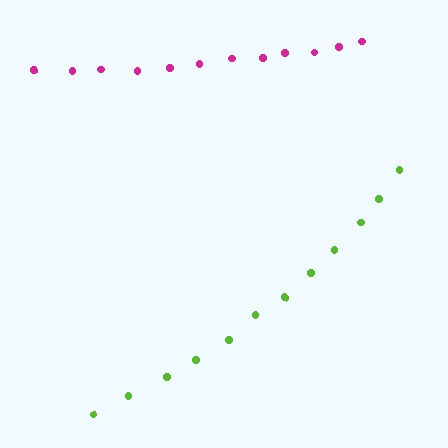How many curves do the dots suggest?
There are 2 distinct paths.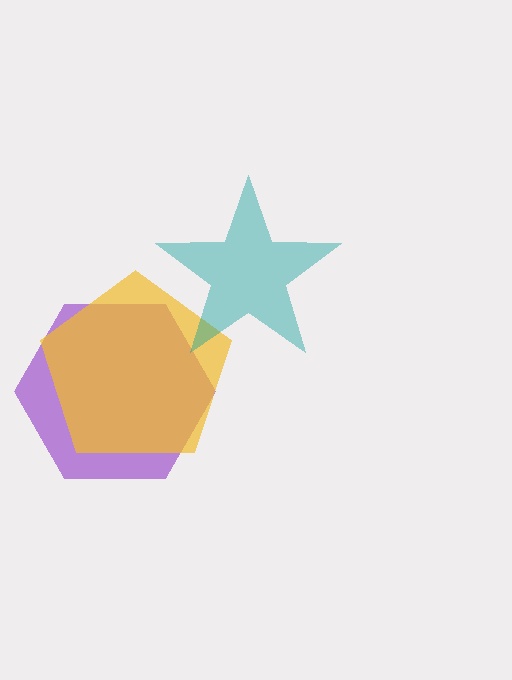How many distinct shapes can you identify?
There are 3 distinct shapes: a purple hexagon, a yellow pentagon, a teal star.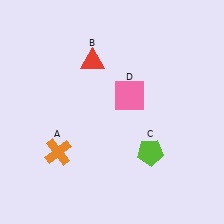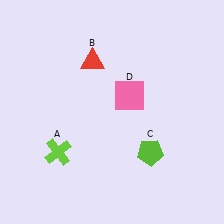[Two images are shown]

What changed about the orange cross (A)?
In Image 1, A is orange. In Image 2, it changed to lime.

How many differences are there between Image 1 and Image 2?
There is 1 difference between the two images.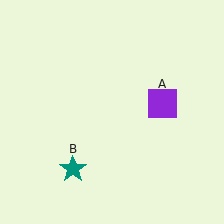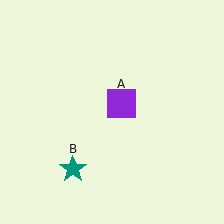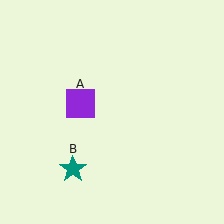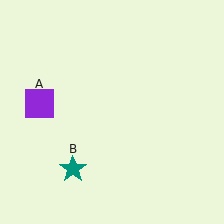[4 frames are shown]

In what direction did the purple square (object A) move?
The purple square (object A) moved left.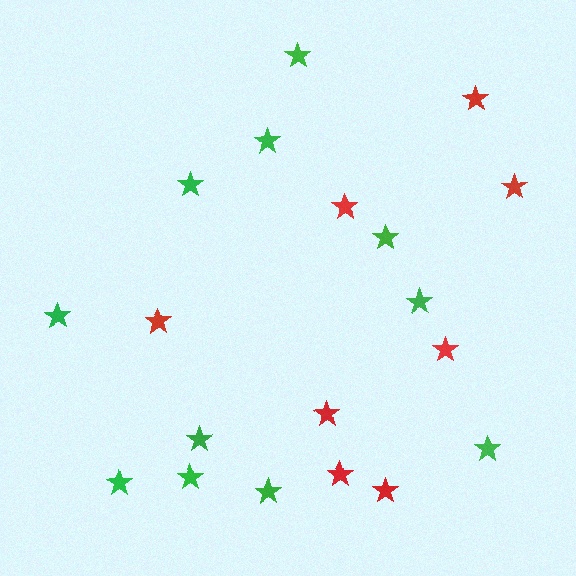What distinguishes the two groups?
There are 2 groups: one group of red stars (8) and one group of green stars (11).